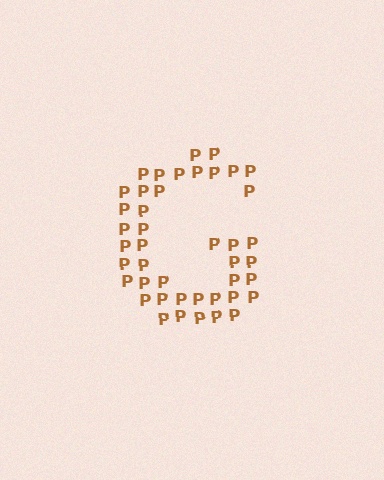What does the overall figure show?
The overall figure shows the letter G.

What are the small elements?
The small elements are letter P's.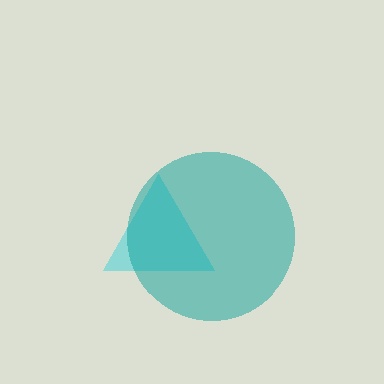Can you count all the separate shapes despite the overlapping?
Yes, there are 2 separate shapes.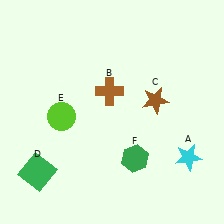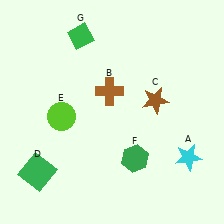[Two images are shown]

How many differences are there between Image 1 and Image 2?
There is 1 difference between the two images.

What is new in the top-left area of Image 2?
A green diamond (G) was added in the top-left area of Image 2.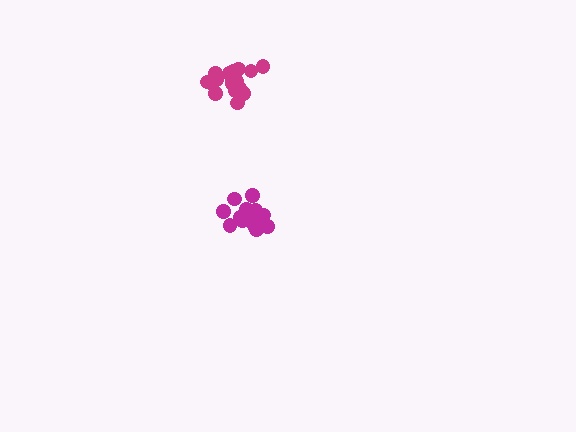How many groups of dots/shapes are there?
There are 2 groups.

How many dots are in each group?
Group 1: 16 dots, Group 2: 18 dots (34 total).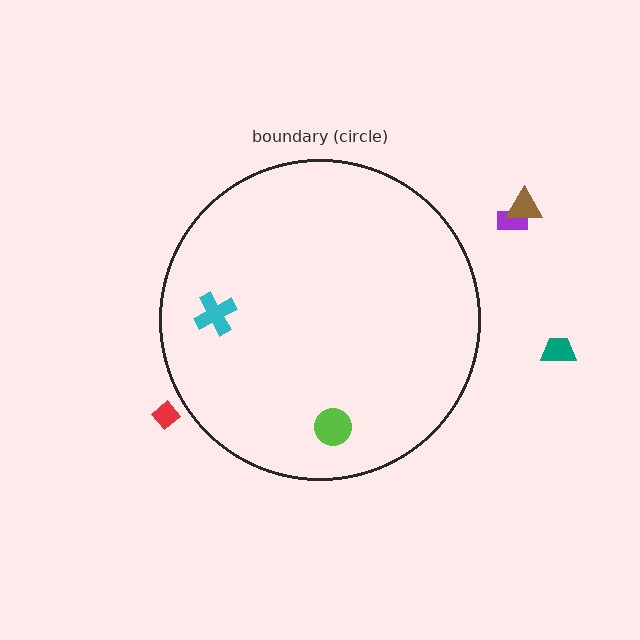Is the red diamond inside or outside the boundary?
Outside.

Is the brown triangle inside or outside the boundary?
Outside.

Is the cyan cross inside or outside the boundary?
Inside.